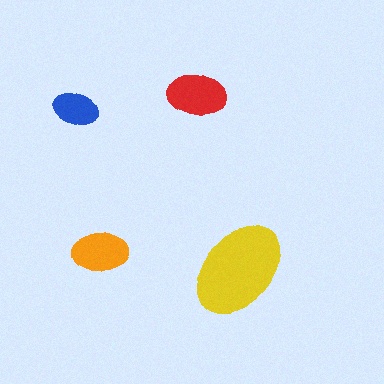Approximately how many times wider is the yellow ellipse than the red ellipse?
About 1.5 times wider.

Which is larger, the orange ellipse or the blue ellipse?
The orange one.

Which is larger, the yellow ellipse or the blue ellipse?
The yellow one.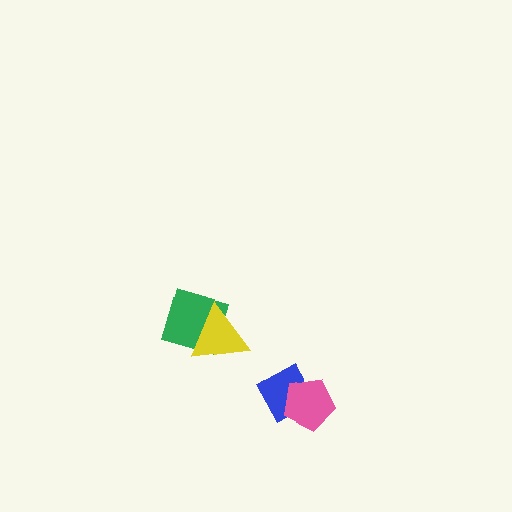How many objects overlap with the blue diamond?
1 object overlaps with the blue diamond.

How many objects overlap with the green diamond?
1 object overlaps with the green diamond.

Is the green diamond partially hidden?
Yes, it is partially covered by another shape.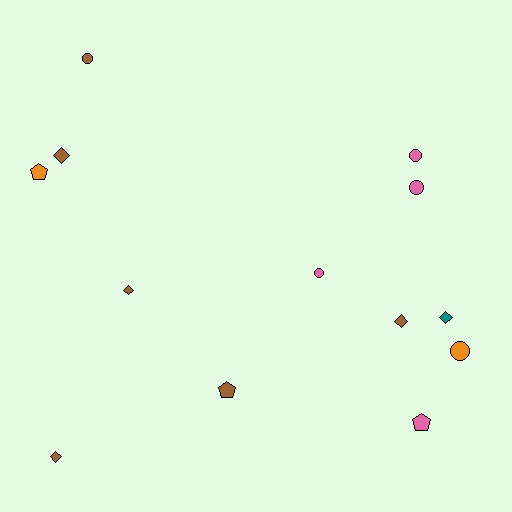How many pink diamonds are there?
There are no pink diamonds.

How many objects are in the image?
There are 13 objects.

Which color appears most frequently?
Brown, with 6 objects.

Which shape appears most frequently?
Circle, with 5 objects.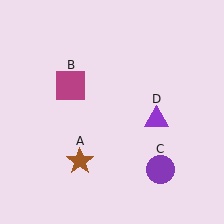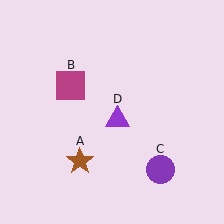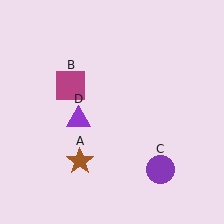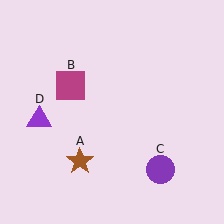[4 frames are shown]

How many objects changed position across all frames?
1 object changed position: purple triangle (object D).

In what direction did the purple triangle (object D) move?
The purple triangle (object D) moved left.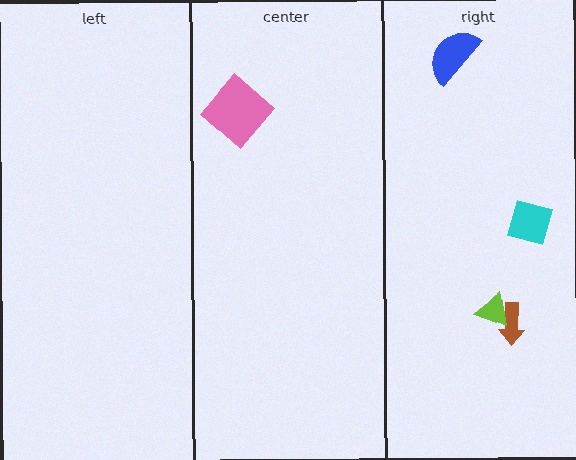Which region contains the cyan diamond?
The right region.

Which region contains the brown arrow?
The right region.